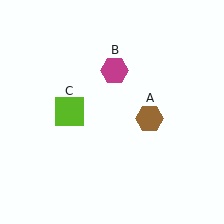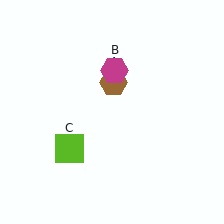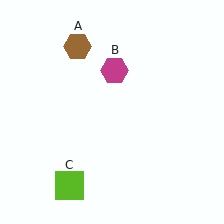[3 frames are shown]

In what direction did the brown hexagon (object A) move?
The brown hexagon (object A) moved up and to the left.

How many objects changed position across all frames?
2 objects changed position: brown hexagon (object A), lime square (object C).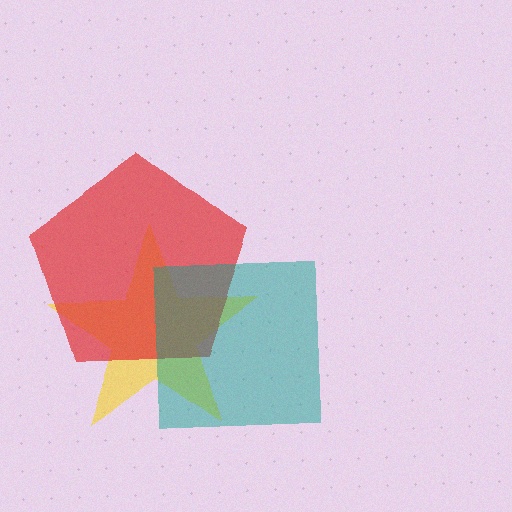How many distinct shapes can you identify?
There are 3 distinct shapes: a yellow star, a red pentagon, a teal square.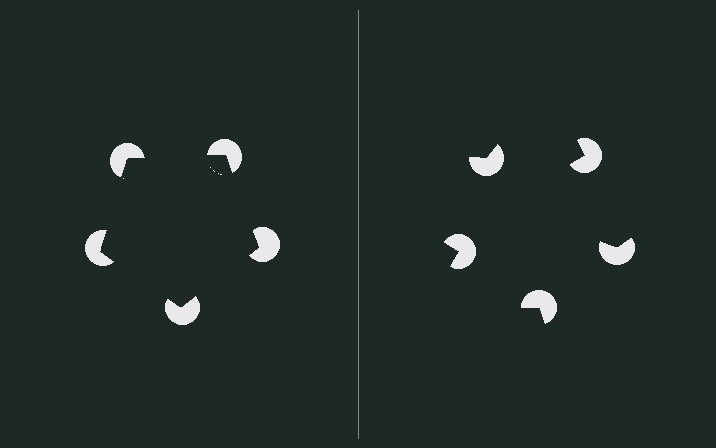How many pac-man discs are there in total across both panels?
10 — 5 on each side.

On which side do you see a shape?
An illusory pentagon appears on the left side. On the right side the wedge cuts are rotated, so no coherent shape forms.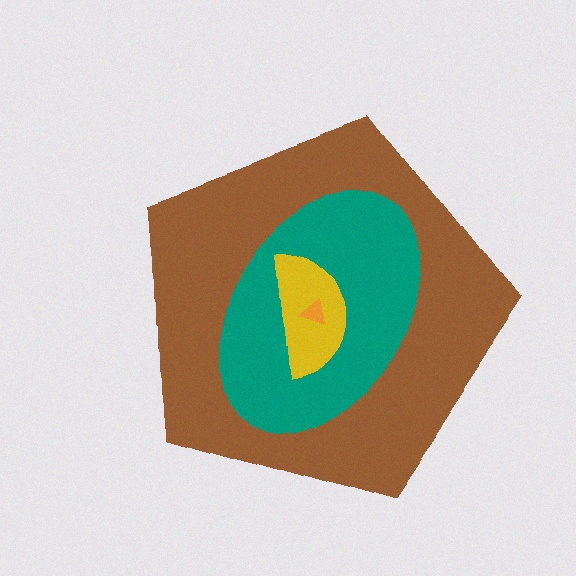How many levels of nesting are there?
4.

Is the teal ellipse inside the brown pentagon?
Yes.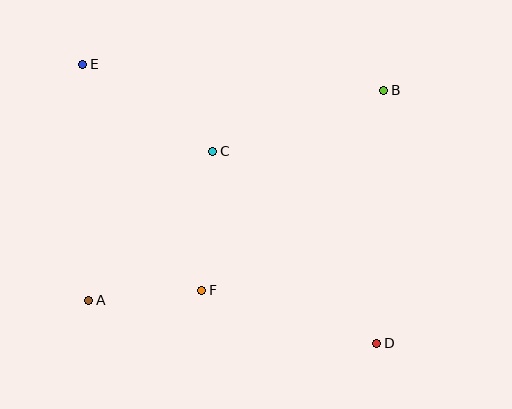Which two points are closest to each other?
Points A and F are closest to each other.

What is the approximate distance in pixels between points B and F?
The distance between B and F is approximately 270 pixels.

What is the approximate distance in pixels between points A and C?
The distance between A and C is approximately 194 pixels.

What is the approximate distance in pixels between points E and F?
The distance between E and F is approximately 255 pixels.